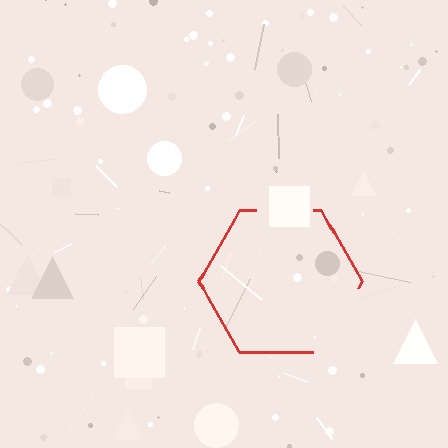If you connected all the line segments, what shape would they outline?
They would outline a hexagon.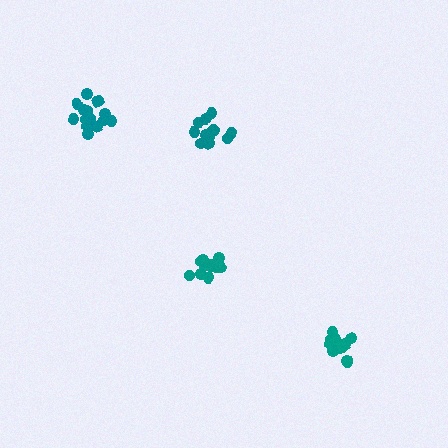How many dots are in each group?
Group 1: 12 dots, Group 2: 14 dots, Group 3: 16 dots, Group 4: 11 dots (53 total).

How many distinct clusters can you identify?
There are 4 distinct clusters.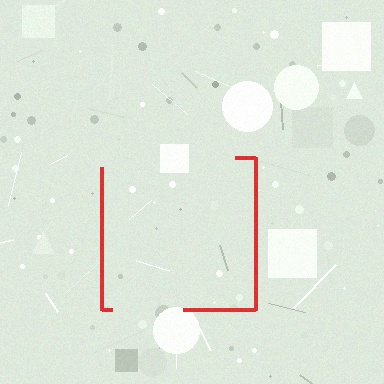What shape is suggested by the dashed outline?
The dashed outline suggests a square.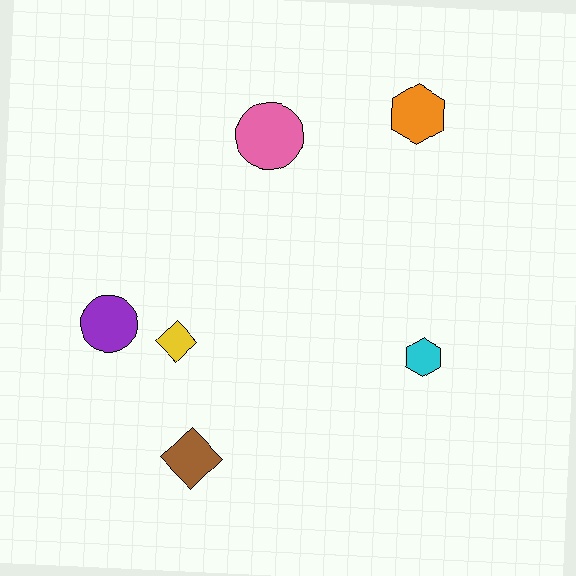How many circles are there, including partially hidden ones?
There are 2 circles.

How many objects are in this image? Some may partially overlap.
There are 6 objects.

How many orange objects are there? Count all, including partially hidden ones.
There is 1 orange object.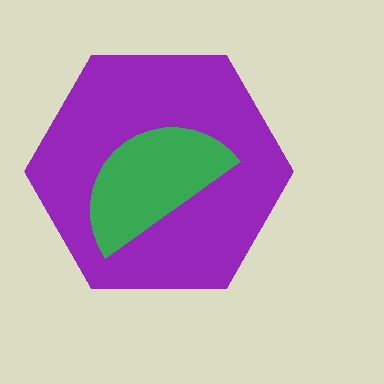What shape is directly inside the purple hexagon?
The green semicircle.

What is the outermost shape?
The purple hexagon.